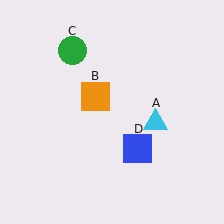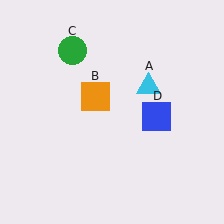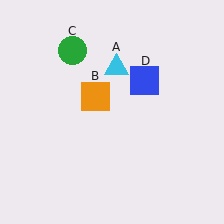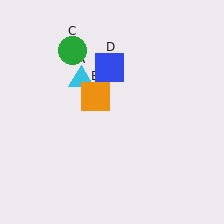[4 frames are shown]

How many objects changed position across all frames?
2 objects changed position: cyan triangle (object A), blue square (object D).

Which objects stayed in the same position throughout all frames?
Orange square (object B) and green circle (object C) remained stationary.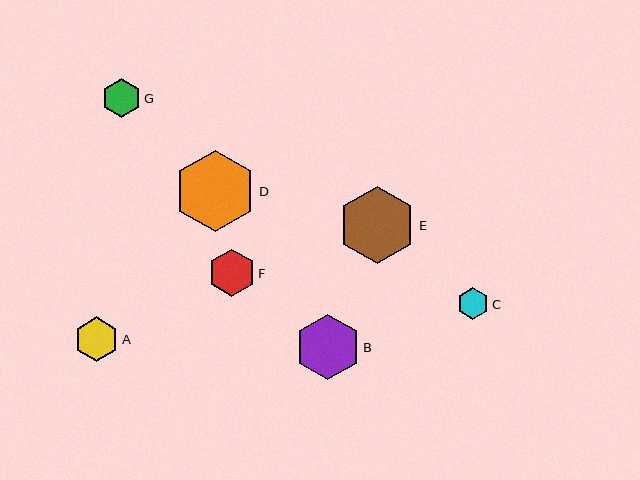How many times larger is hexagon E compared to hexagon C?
Hexagon E is approximately 2.5 times the size of hexagon C.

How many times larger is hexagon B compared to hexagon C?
Hexagon B is approximately 2.1 times the size of hexagon C.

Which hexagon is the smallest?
Hexagon C is the smallest with a size of approximately 31 pixels.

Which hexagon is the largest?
Hexagon D is the largest with a size of approximately 82 pixels.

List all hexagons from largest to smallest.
From largest to smallest: D, E, B, F, A, G, C.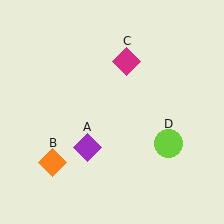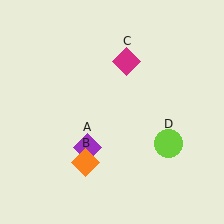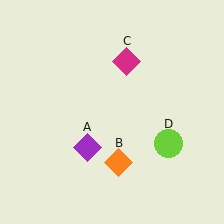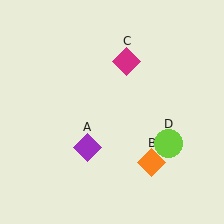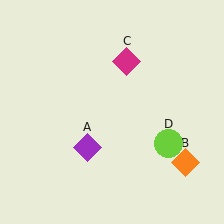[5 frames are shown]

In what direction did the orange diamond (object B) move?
The orange diamond (object B) moved right.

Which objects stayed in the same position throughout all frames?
Purple diamond (object A) and magenta diamond (object C) and lime circle (object D) remained stationary.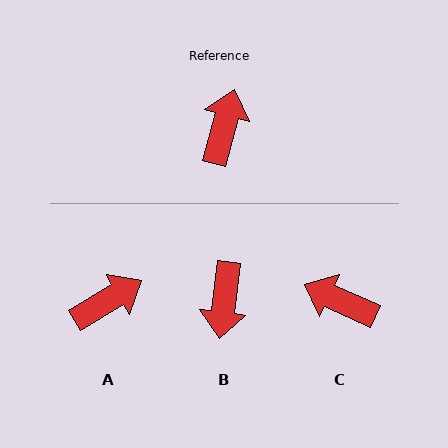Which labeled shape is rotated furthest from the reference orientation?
B, about 172 degrees away.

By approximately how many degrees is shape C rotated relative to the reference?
Approximately 81 degrees counter-clockwise.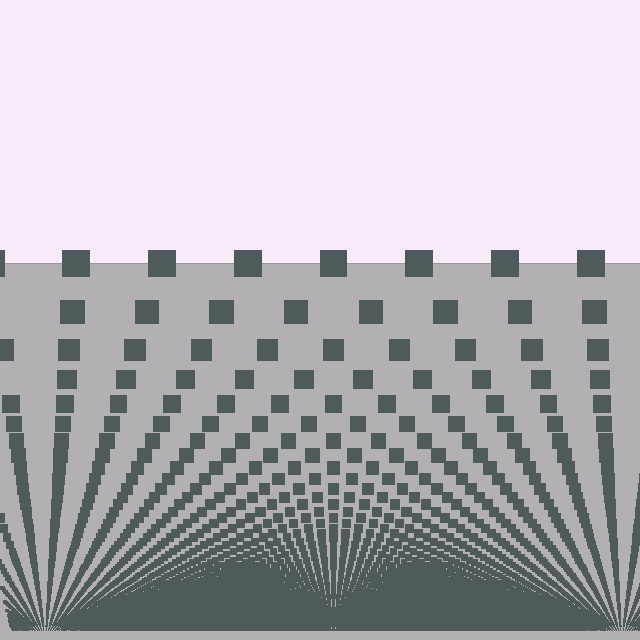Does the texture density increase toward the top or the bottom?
Density increases toward the bottom.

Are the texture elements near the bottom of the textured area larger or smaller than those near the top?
Smaller. The gradient is inverted — elements near the bottom are smaller and denser.